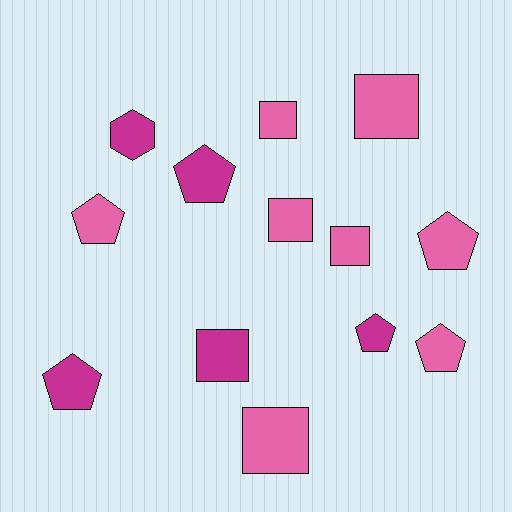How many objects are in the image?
There are 13 objects.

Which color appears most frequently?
Pink, with 8 objects.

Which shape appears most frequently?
Square, with 6 objects.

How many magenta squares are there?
There is 1 magenta square.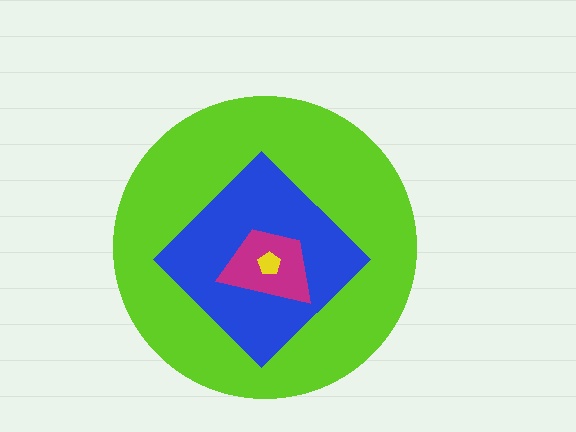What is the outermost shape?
The lime circle.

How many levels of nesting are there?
4.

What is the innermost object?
The yellow pentagon.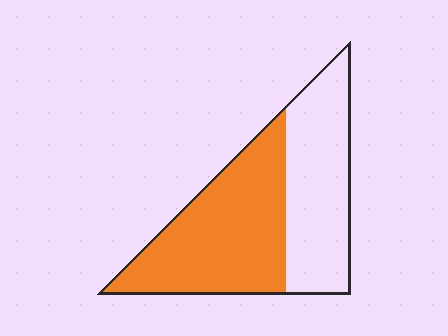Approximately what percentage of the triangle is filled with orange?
Approximately 55%.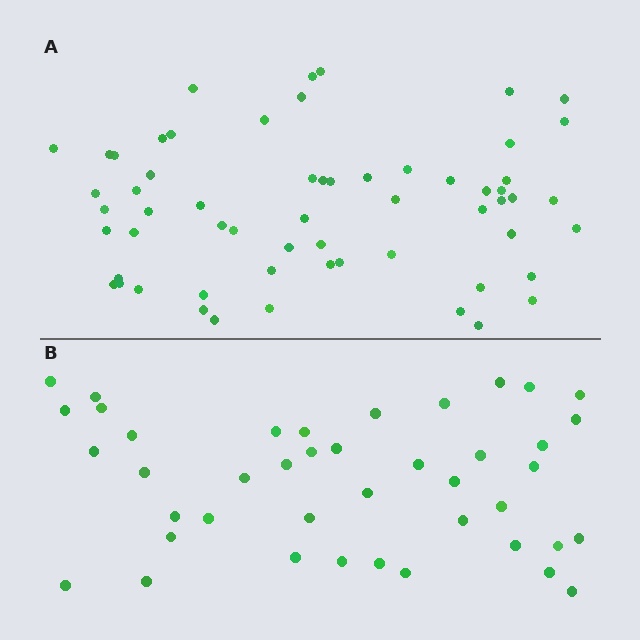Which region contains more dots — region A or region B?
Region A (the top region) has more dots.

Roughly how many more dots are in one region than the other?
Region A has approximately 20 more dots than region B.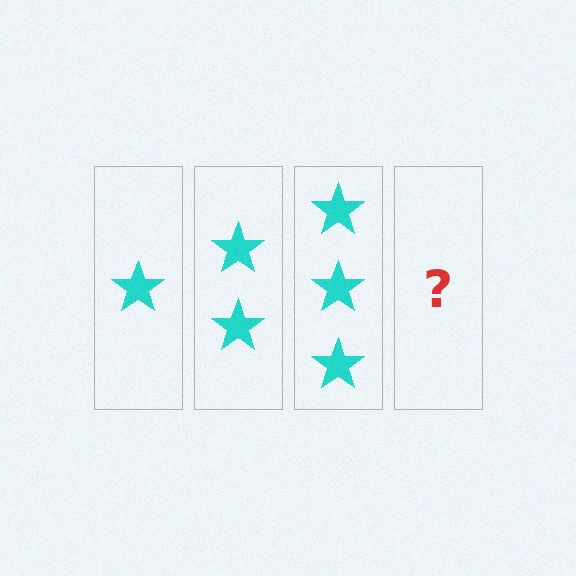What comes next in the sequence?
The next element should be 4 stars.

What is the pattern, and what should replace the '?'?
The pattern is that each step adds one more star. The '?' should be 4 stars.